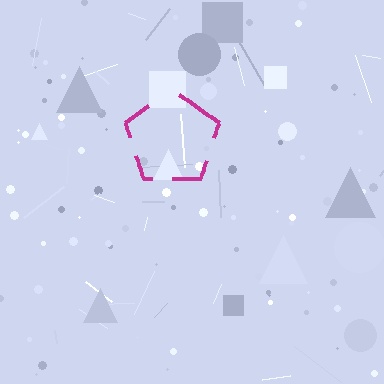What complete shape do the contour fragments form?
The contour fragments form a pentagon.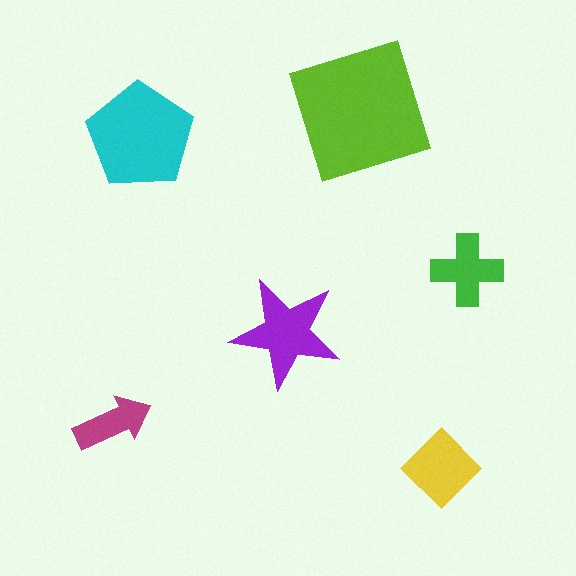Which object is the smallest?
The magenta arrow.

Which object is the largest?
The lime square.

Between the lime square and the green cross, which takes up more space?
The lime square.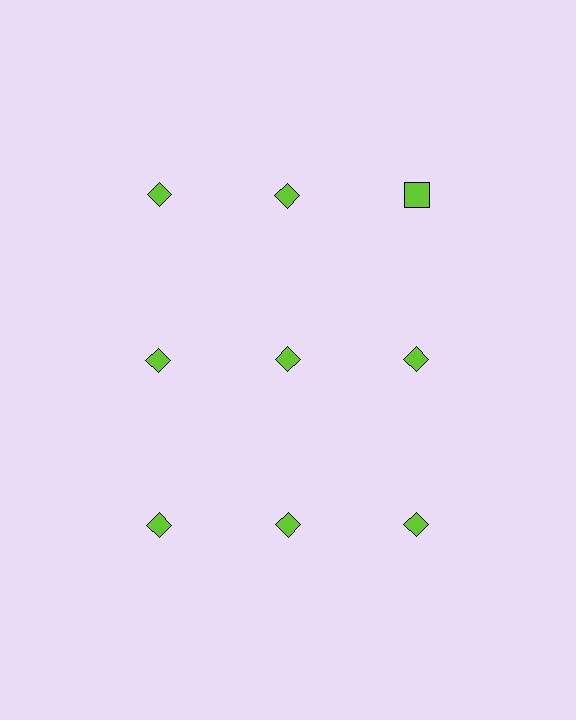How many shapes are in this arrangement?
There are 9 shapes arranged in a grid pattern.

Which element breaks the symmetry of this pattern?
The lime square in the top row, center column breaks the symmetry. All other shapes are lime diamonds.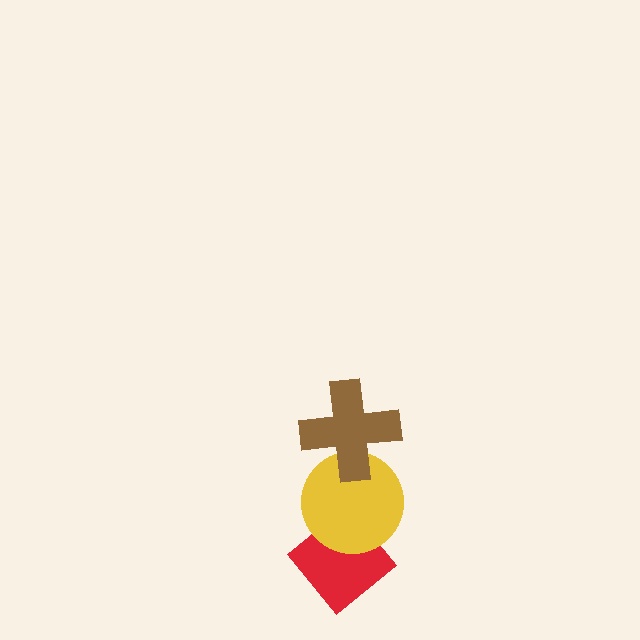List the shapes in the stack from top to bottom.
From top to bottom: the brown cross, the yellow circle, the red diamond.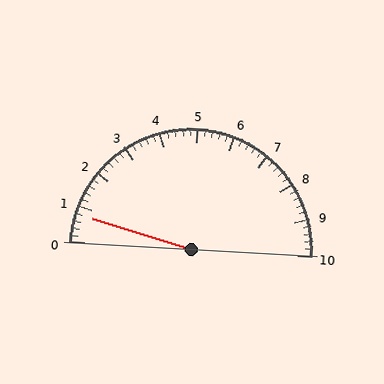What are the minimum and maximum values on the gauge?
The gauge ranges from 0 to 10.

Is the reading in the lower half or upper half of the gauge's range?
The reading is in the lower half of the range (0 to 10).